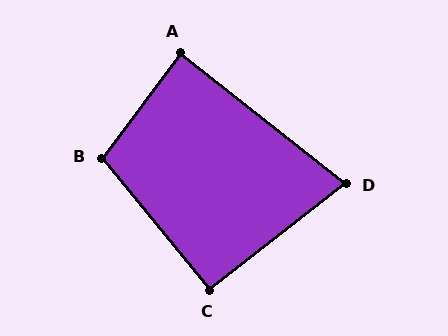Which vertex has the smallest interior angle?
D, at approximately 76 degrees.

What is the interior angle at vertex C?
Approximately 91 degrees (approximately right).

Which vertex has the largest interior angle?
B, at approximately 104 degrees.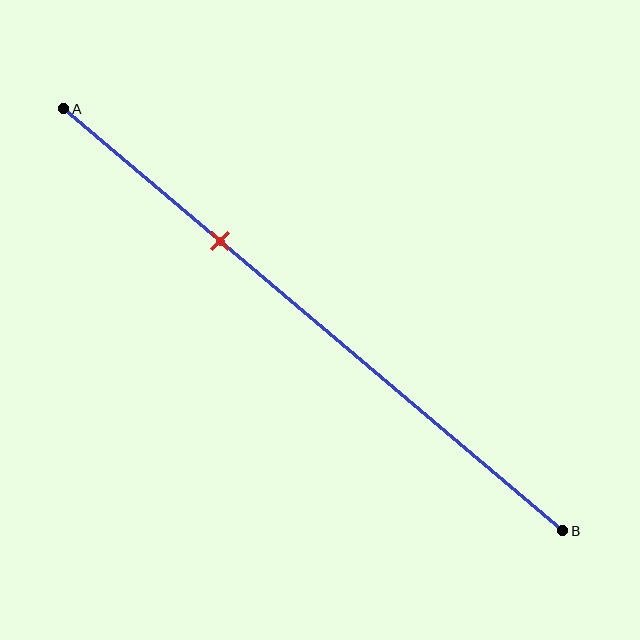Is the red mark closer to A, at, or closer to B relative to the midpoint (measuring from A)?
The red mark is closer to point A than the midpoint of segment AB.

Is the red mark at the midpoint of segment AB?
No, the mark is at about 30% from A, not at the 50% midpoint.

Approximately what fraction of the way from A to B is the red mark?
The red mark is approximately 30% of the way from A to B.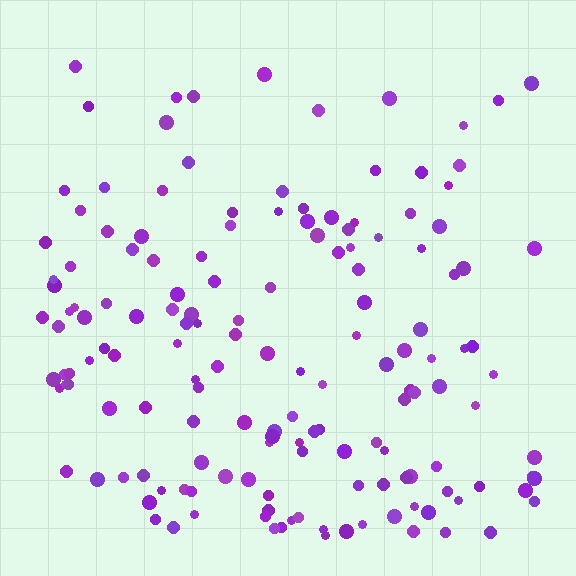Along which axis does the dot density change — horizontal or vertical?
Vertical.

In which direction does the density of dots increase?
From top to bottom, with the bottom side densest.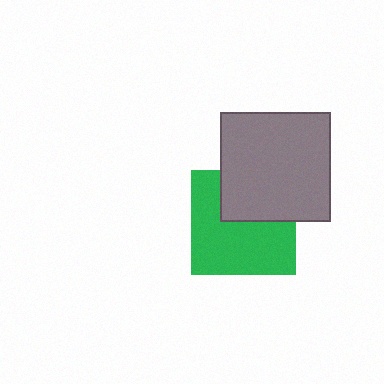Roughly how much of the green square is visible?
About half of it is visible (roughly 64%).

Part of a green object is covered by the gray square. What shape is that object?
It is a square.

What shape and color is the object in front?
The object in front is a gray square.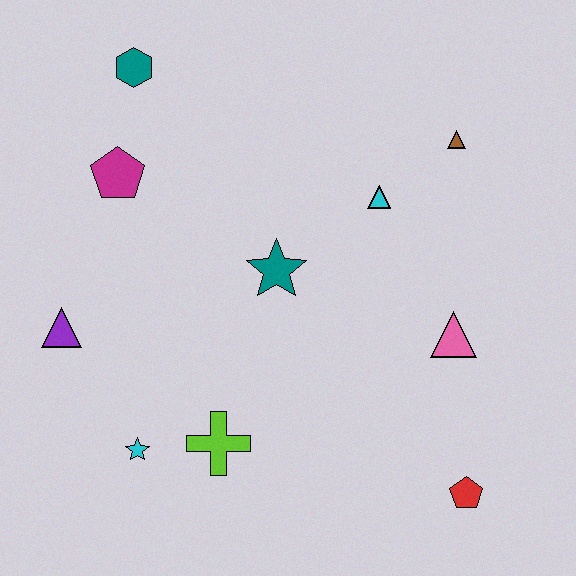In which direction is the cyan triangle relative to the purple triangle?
The cyan triangle is to the right of the purple triangle.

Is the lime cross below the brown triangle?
Yes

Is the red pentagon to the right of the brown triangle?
Yes